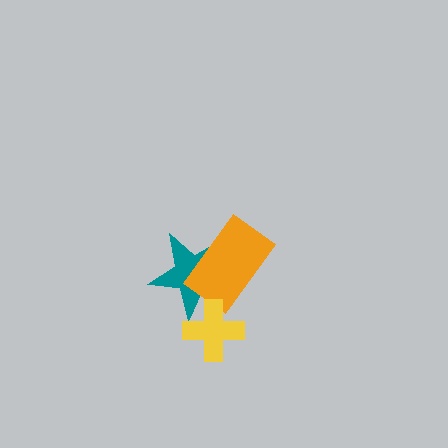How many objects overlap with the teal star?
2 objects overlap with the teal star.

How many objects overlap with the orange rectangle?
1 object overlaps with the orange rectangle.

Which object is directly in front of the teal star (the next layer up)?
The orange rectangle is directly in front of the teal star.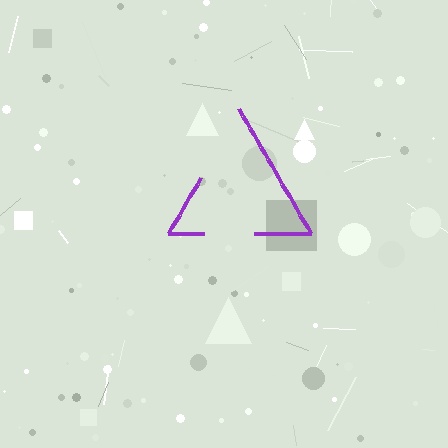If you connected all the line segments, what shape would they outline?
They would outline a triangle.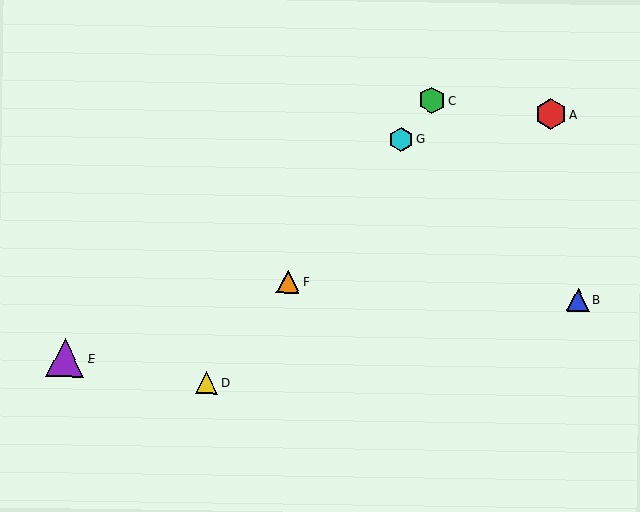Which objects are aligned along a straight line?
Objects C, D, F, G are aligned along a straight line.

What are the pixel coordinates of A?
Object A is at (551, 114).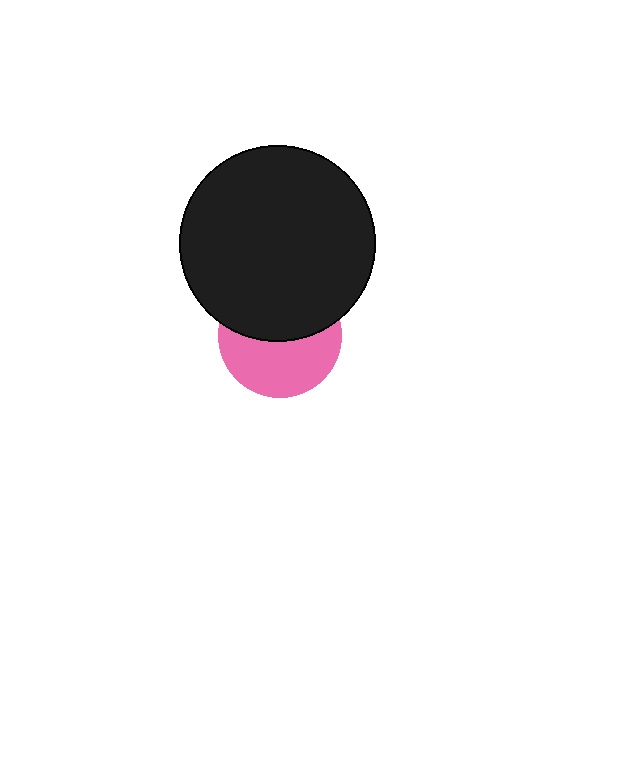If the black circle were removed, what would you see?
You would see the complete pink circle.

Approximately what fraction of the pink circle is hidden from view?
Roughly 50% of the pink circle is hidden behind the black circle.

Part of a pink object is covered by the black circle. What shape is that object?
It is a circle.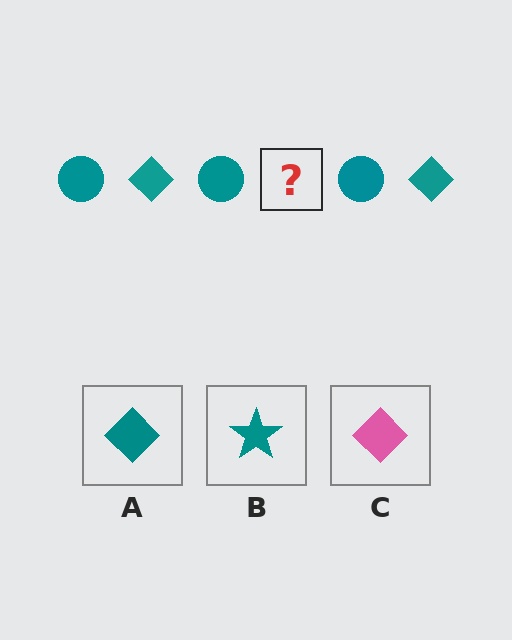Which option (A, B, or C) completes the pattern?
A.